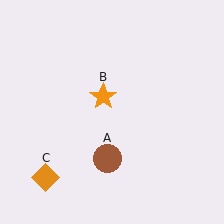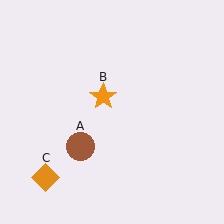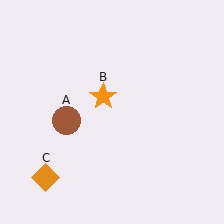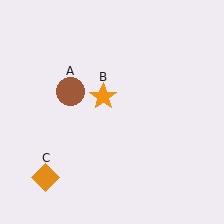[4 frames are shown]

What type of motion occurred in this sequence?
The brown circle (object A) rotated clockwise around the center of the scene.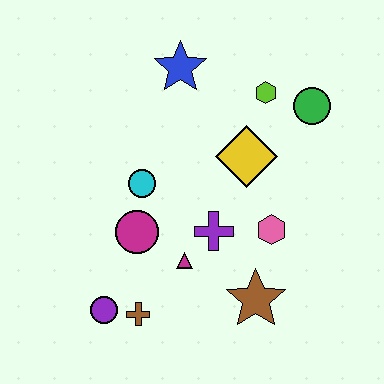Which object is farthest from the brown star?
The blue star is farthest from the brown star.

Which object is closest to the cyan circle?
The magenta circle is closest to the cyan circle.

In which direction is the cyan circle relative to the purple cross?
The cyan circle is to the left of the purple cross.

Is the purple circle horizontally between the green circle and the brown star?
No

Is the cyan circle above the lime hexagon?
No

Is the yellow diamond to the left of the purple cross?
No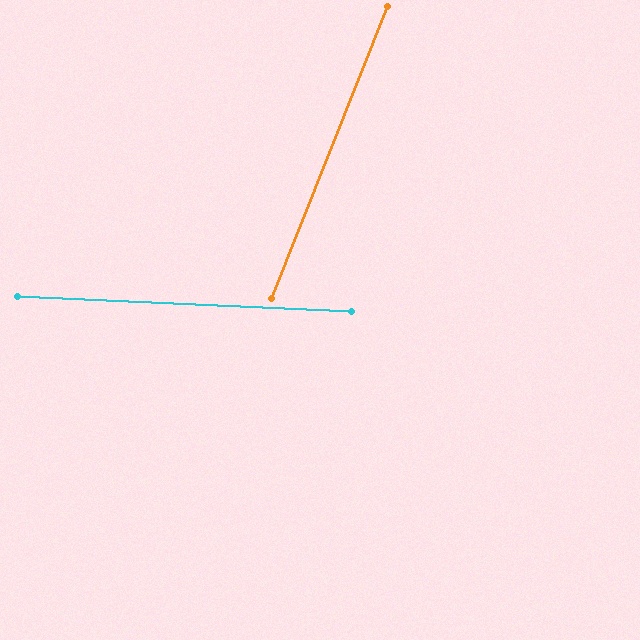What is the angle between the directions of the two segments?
Approximately 71 degrees.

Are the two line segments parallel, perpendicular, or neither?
Neither parallel nor perpendicular — they differ by about 71°.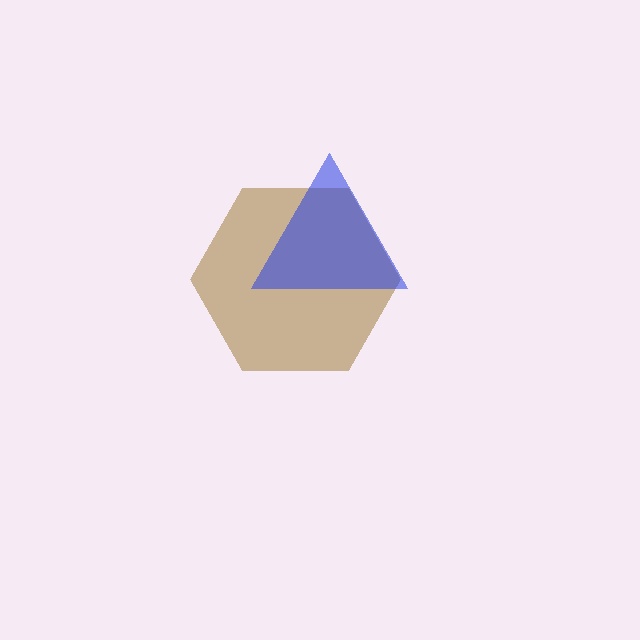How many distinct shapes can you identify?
There are 2 distinct shapes: a brown hexagon, a blue triangle.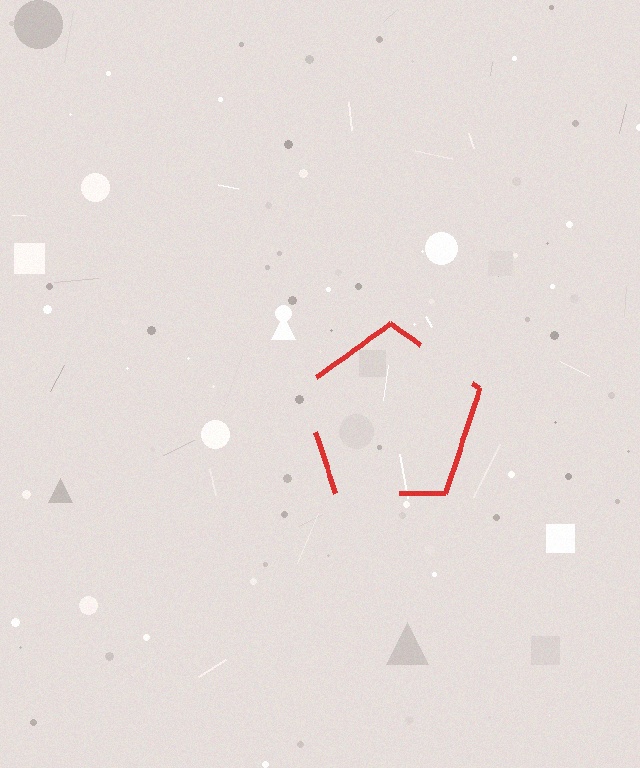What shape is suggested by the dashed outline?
The dashed outline suggests a pentagon.